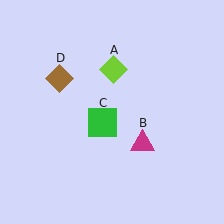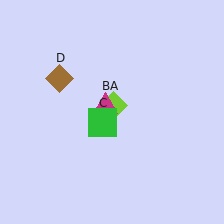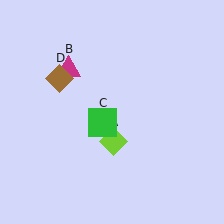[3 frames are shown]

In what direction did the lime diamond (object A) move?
The lime diamond (object A) moved down.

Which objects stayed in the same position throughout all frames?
Green square (object C) and brown diamond (object D) remained stationary.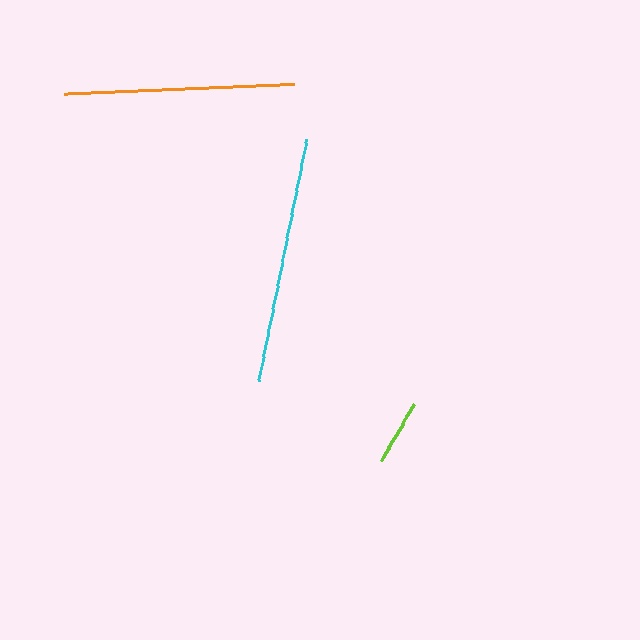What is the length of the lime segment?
The lime segment is approximately 65 pixels long.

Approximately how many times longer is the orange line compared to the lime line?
The orange line is approximately 3.5 times the length of the lime line.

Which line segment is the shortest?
The lime line is the shortest at approximately 65 pixels.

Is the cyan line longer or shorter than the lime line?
The cyan line is longer than the lime line.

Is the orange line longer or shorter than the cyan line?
The cyan line is longer than the orange line.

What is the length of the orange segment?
The orange segment is approximately 229 pixels long.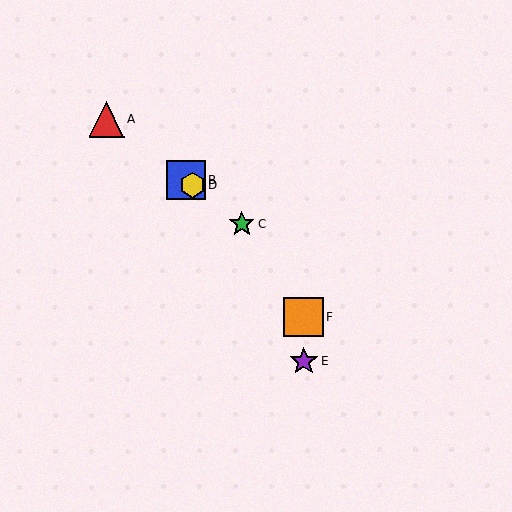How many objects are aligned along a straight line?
4 objects (A, B, C, D) are aligned along a straight line.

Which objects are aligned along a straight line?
Objects A, B, C, D are aligned along a straight line.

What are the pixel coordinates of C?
Object C is at (242, 224).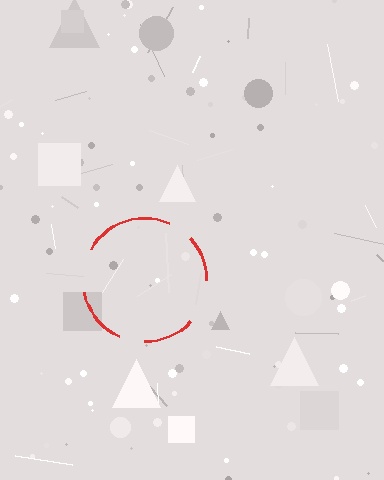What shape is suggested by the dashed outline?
The dashed outline suggests a circle.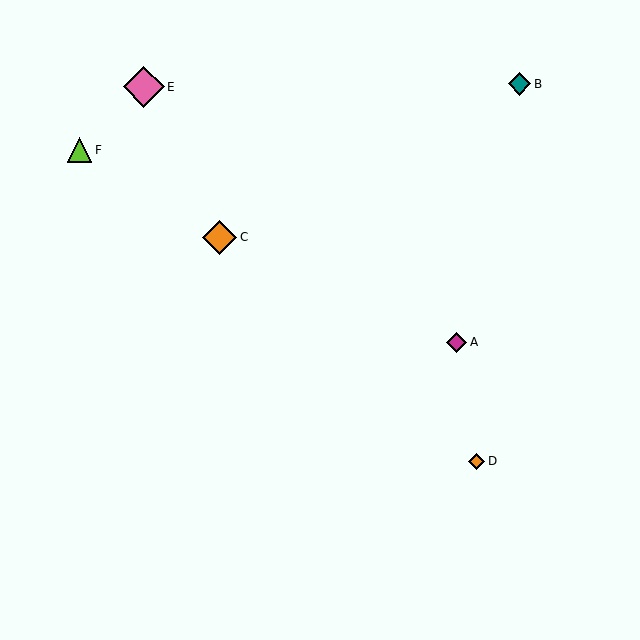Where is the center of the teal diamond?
The center of the teal diamond is at (520, 84).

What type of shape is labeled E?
Shape E is a pink diamond.